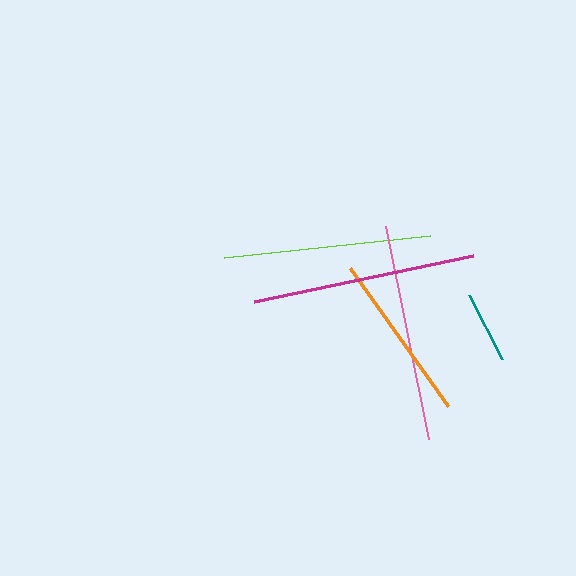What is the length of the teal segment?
The teal segment is approximately 72 pixels long.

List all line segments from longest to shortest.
From longest to shortest: magenta, pink, lime, orange, teal.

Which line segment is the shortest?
The teal line is the shortest at approximately 72 pixels.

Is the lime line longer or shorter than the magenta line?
The magenta line is longer than the lime line.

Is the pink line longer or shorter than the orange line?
The pink line is longer than the orange line.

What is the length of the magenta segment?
The magenta segment is approximately 223 pixels long.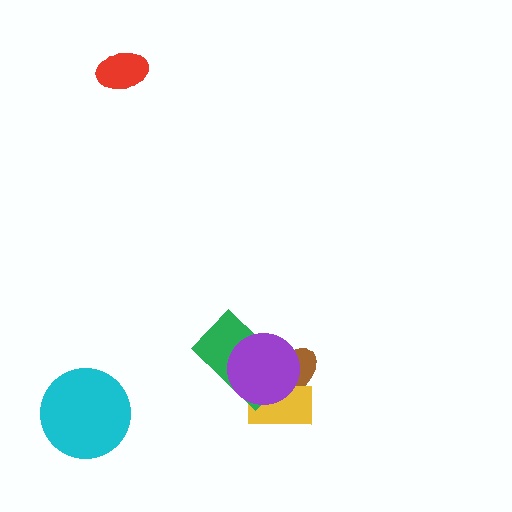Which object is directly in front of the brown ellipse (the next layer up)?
The yellow rectangle is directly in front of the brown ellipse.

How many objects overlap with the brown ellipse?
3 objects overlap with the brown ellipse.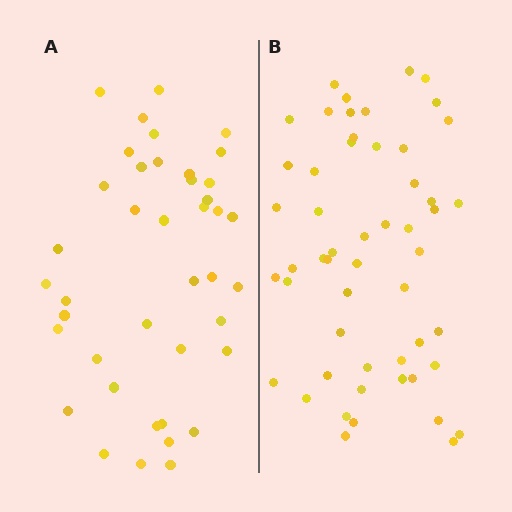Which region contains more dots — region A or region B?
Region B (the right region) has more dots.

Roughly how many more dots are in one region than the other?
Region B has roughly 12 or so more dots than region A.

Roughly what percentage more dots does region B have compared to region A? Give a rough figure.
About 30% more.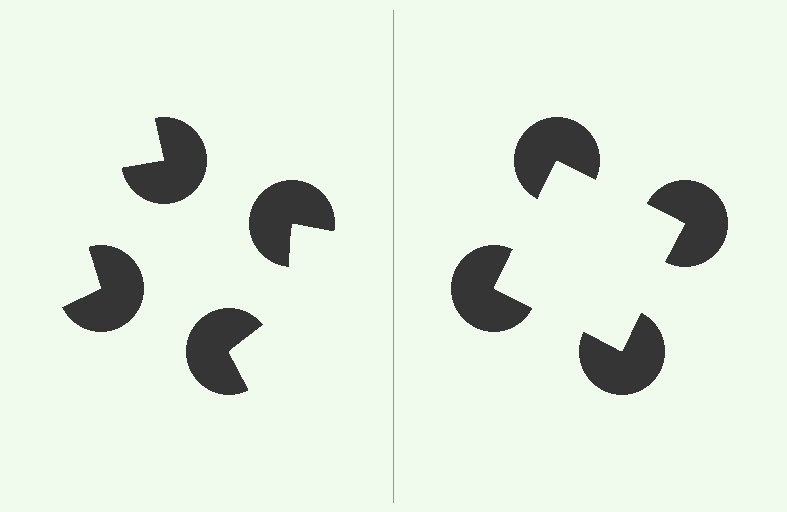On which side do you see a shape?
An illusory square appears on the right side. On the left side the wedge cuts are rotated, so no coherent shape forms.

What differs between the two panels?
The pac-man discs are positioned identically on both sides; only the wedge orientations differ. On the right they align to a square; on the left they are misaligned.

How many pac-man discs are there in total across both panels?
8 — 4 on each side.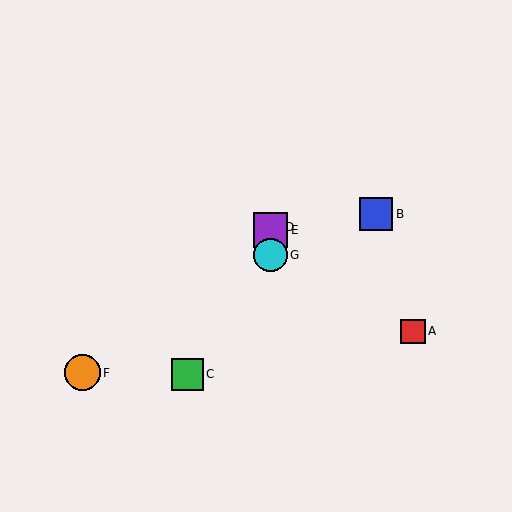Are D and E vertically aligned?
Yes, both are at x≈270.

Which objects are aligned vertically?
Objects D, E, G are aligned vertically.